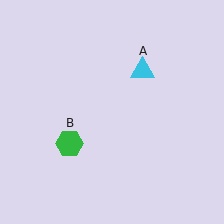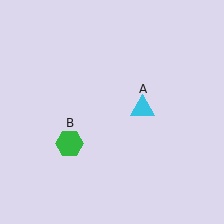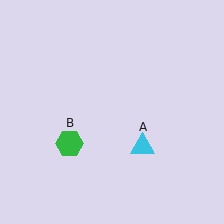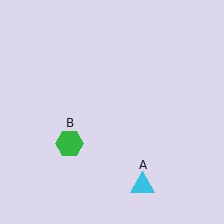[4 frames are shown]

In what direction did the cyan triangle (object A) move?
The cyan triangle (object A) moved down.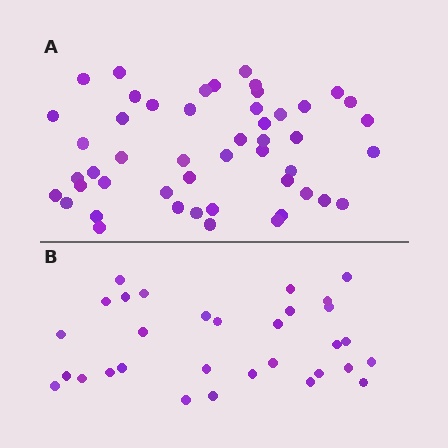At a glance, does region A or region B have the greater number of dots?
Region A (the top region) has more dots.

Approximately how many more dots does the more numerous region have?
Region A has approximately 20 more dots than region B.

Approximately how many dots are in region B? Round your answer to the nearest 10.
About 30 dots. (The exact count is 31, which rounds to 30.)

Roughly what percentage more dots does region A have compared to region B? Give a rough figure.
About 60% more.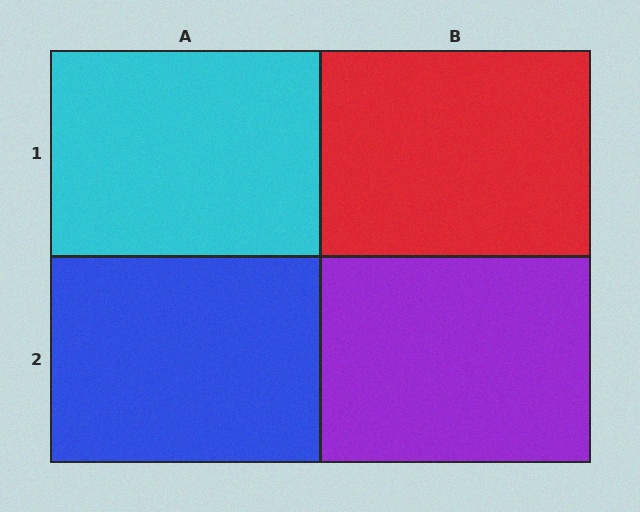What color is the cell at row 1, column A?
Cyan.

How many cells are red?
1 cell is red.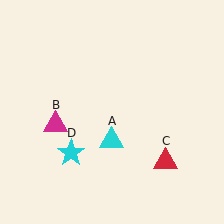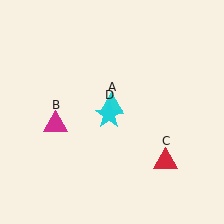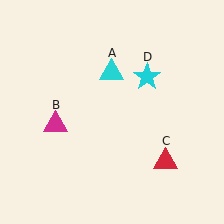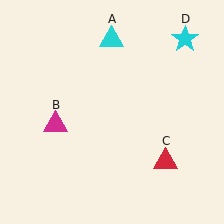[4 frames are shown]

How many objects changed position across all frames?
2 objects changed position: cyan triangle (object A), cyan star (object D).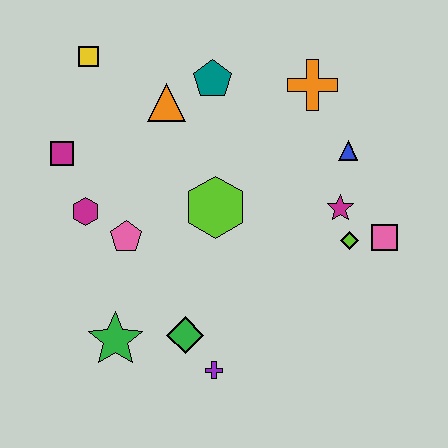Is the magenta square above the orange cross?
No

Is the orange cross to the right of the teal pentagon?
Yes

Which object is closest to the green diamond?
The purple cross is closest to the green diamond.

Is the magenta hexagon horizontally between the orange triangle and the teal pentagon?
No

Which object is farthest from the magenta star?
The yellow square is farthest from the magenta star.